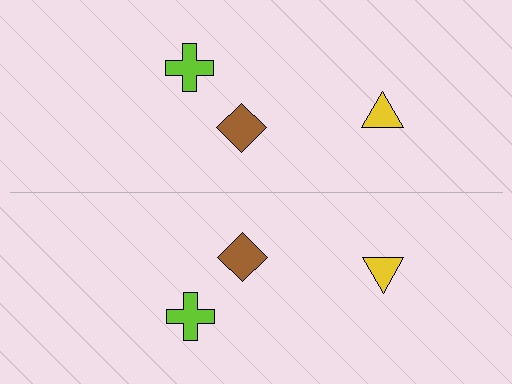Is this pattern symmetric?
Yes, this pattern has bilateral (reflection) symmetry.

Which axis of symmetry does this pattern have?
The pattern has a horizontal axis of symmetry running through the center of the image.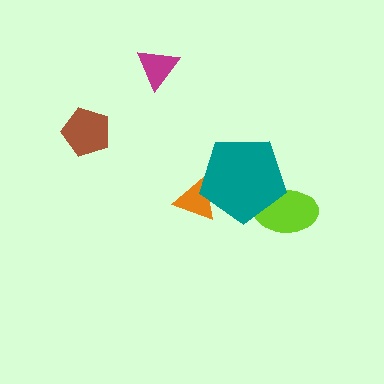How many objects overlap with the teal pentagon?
2 objects overlap with the teal pentagon.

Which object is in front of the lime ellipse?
The teal pentagon is in front of the lime ellipse.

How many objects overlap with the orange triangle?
1 object overlaps with the orange triangle.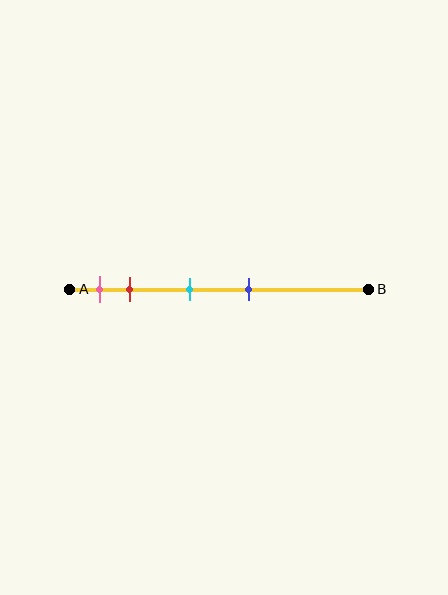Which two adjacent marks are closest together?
The pink and red marks are the closest adjacent pair.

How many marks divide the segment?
There are 4 marks dividing the segment.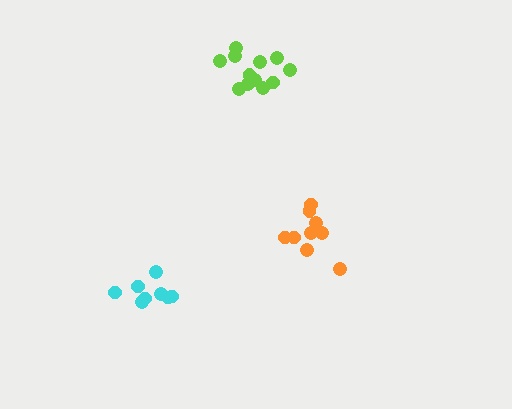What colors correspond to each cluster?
The clusters are colored: orange, cyan, lime.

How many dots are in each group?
Group 1: 9 dots, Group 2: 9 dots, Group 3: 12 dots (30 total).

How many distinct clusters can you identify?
There are 3 distinct clusters.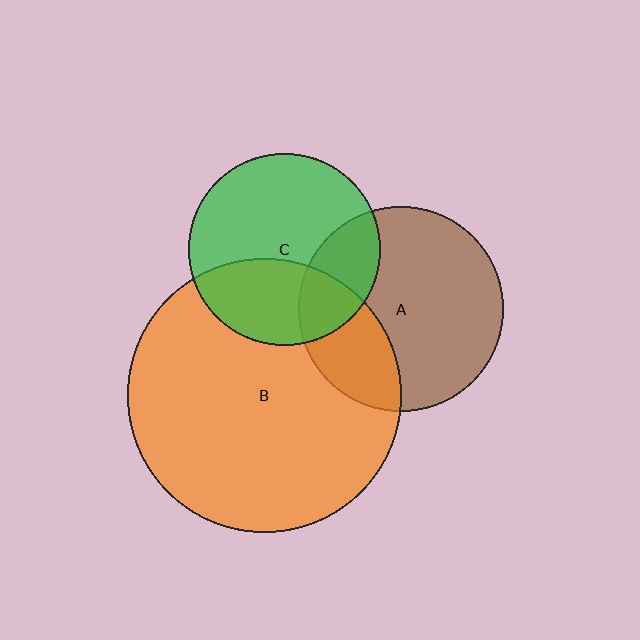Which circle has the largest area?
Circle B (orange).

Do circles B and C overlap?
Yes.